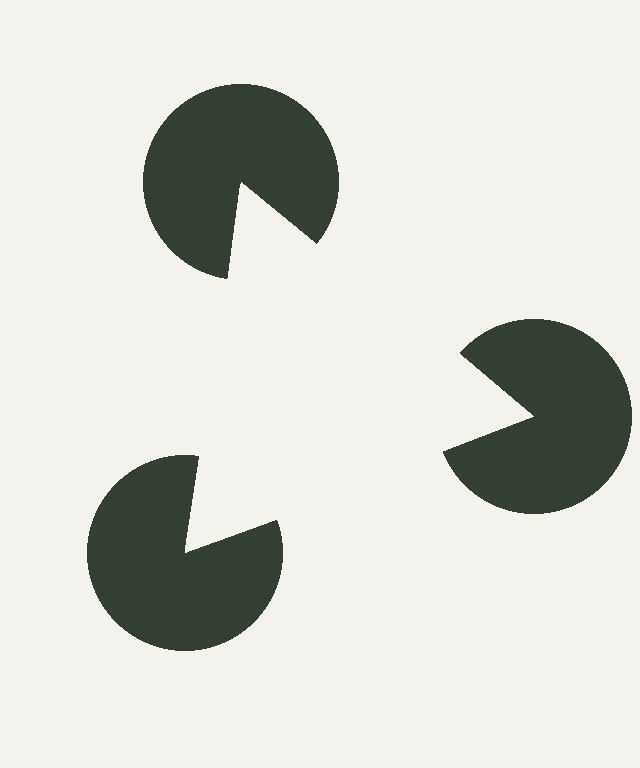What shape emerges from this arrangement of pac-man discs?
An illusory triangle — its edges are inferred from the aligned wedge cuts in the pac-man discs, not physically drawn.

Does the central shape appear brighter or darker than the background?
It typically appears slightly brighter than the background, even though no actual brightness change is drawn.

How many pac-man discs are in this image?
There are 3 — one at each vertex of the illusory triangle.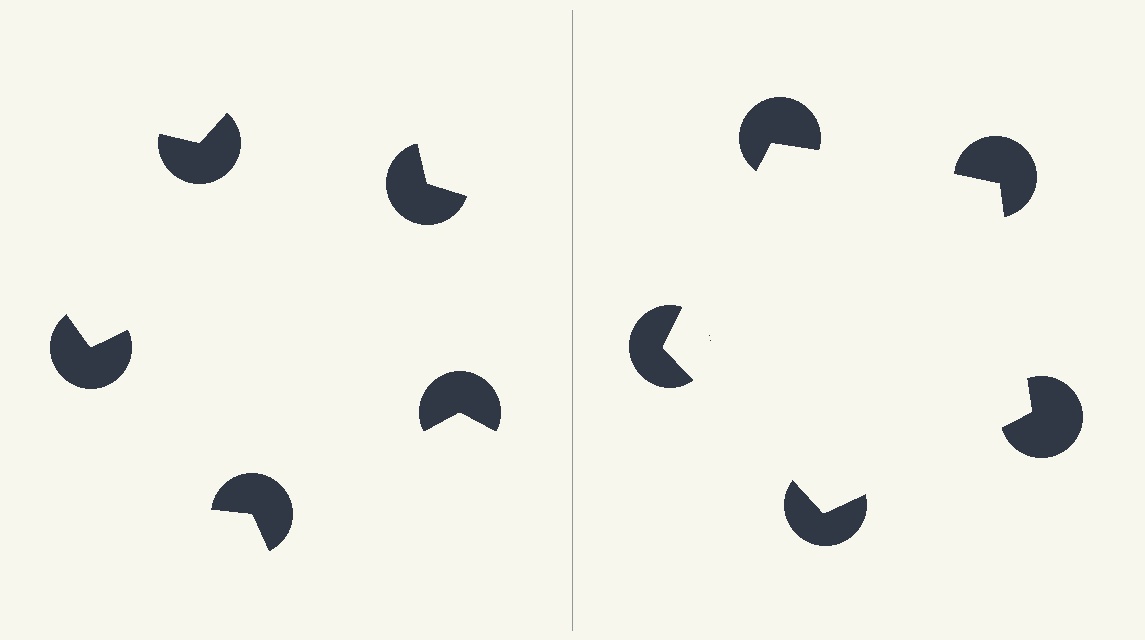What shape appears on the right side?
An illusory pentagon.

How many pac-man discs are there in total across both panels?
10 — 5 on each side.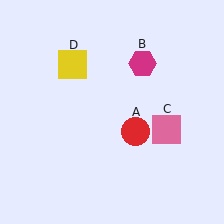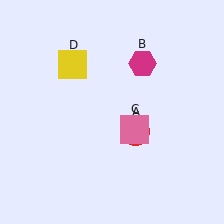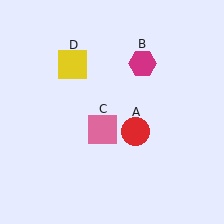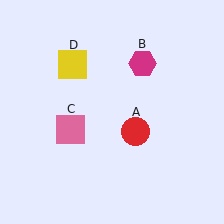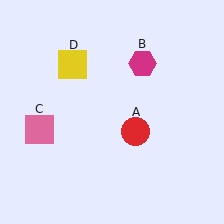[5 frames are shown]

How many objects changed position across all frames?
1 object changed position: pink square (object C).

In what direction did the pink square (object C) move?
The pink square (object C) moved left.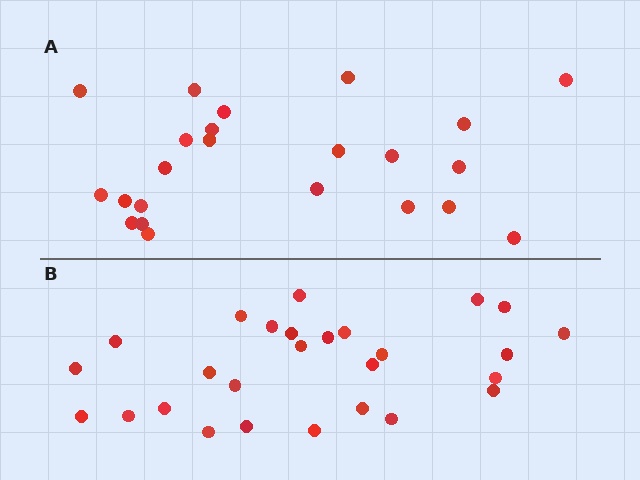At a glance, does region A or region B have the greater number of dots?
Region B (the bottom region) has more dots.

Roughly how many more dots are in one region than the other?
Region B has about 4 more dots than region A.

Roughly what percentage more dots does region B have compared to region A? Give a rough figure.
About 15% more.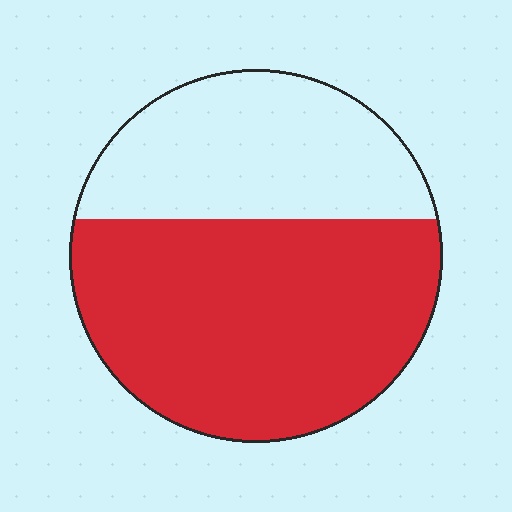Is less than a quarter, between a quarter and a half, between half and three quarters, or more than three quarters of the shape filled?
Between half and three quarters.